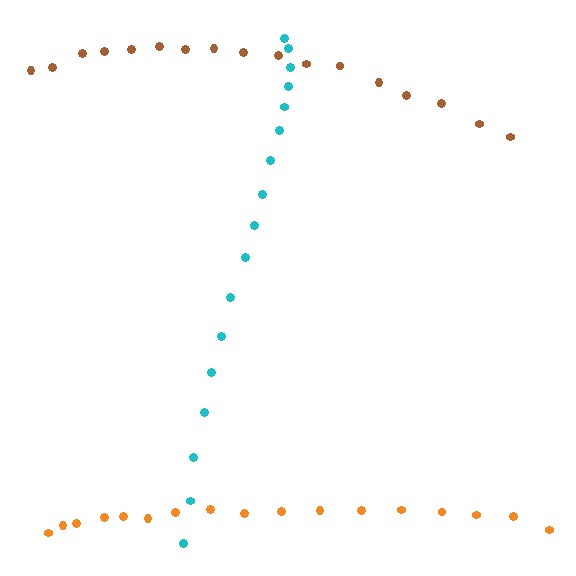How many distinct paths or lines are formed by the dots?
There are 3 distinct paths.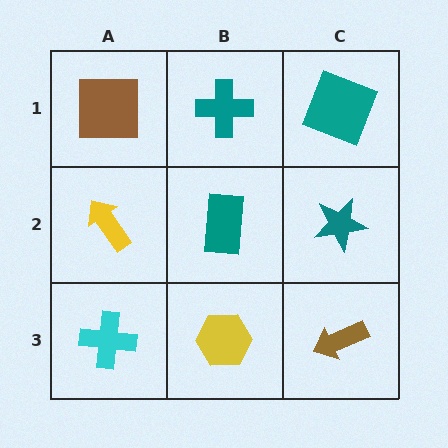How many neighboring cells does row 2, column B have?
4.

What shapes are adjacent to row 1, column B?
A teal rectangle (row 2, column B), a brown square (row 1, column A), a teal square (row 1, column C).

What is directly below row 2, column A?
A cyan cross.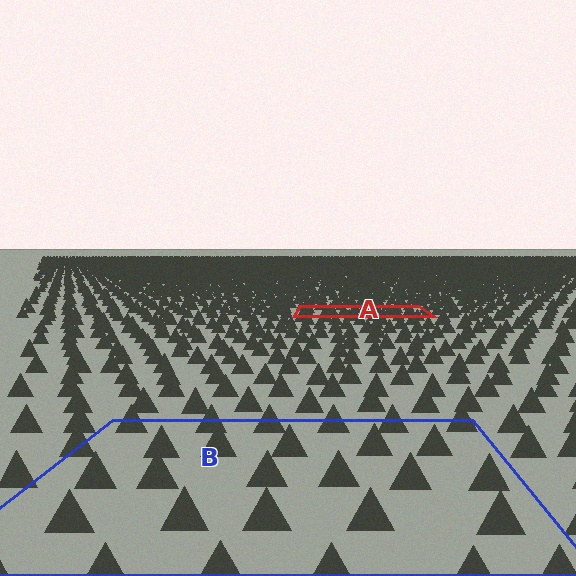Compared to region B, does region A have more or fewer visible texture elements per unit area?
Region A has more texture elements per unit area — they are packed more densely because it is farther away.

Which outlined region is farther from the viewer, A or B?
Region A is farther from the viewer — the texture elements inside it appear smaller and more densely packed.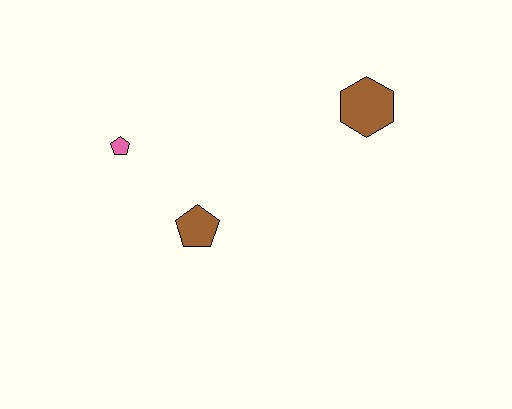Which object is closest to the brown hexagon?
The brown pentagon is closest to the brown hexagon.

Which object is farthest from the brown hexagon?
The pink pentagon is farthest from the brown hexagon.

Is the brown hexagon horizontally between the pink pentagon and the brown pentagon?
No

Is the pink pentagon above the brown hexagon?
No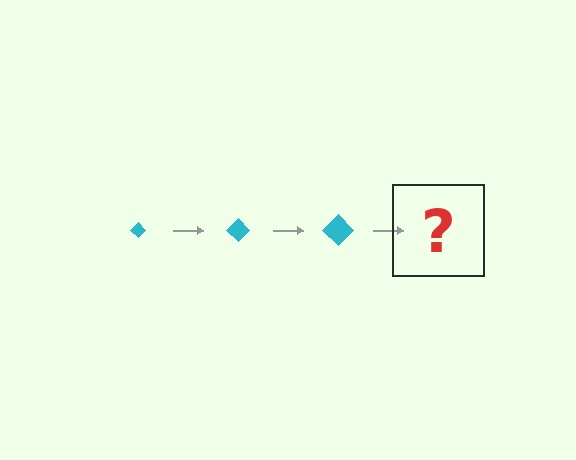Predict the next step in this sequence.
The next step is a cyan diamond, larger than the previous one.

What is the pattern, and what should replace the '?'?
The pattern is that the diamond gets progressively larger each step. The '?' should be a cyan diamond, larger than the previous one.